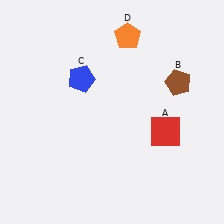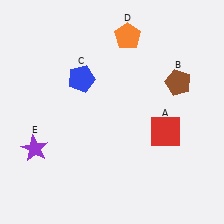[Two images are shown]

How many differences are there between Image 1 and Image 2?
There is 1 difference between the two images.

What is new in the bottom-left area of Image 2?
A purple star (E) was added in the bottom-left area of Image 2.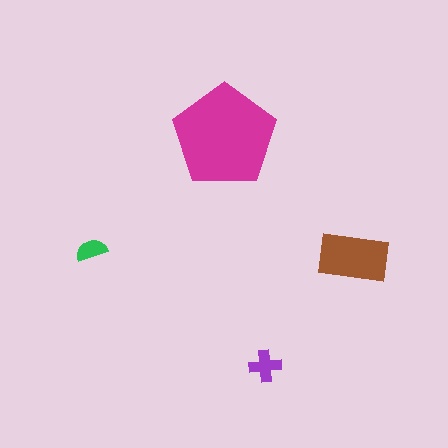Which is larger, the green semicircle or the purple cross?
The purple cross.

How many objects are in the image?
There are 4 objects in the image.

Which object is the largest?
The magenta pentagon.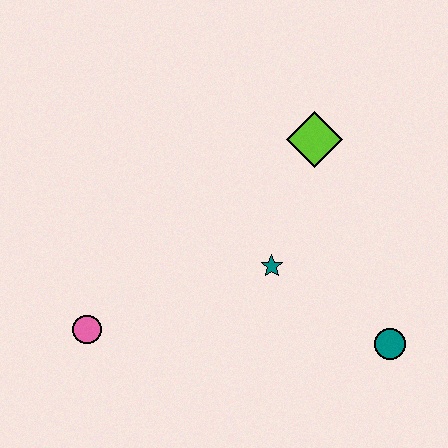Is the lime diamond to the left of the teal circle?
Yes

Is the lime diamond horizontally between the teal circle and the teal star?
Yes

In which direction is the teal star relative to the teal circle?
The teal star is to the left of the teal circle.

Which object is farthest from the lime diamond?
The pink circle is farthest from the lime diamond.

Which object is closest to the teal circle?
The teal star is closest to the teal circle.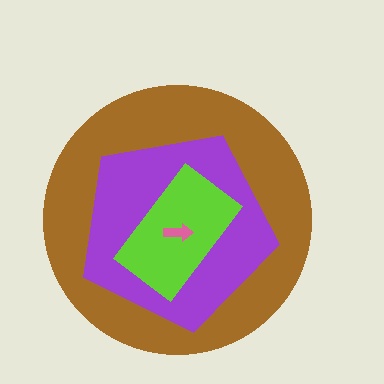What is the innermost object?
The pink arrow.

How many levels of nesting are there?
4.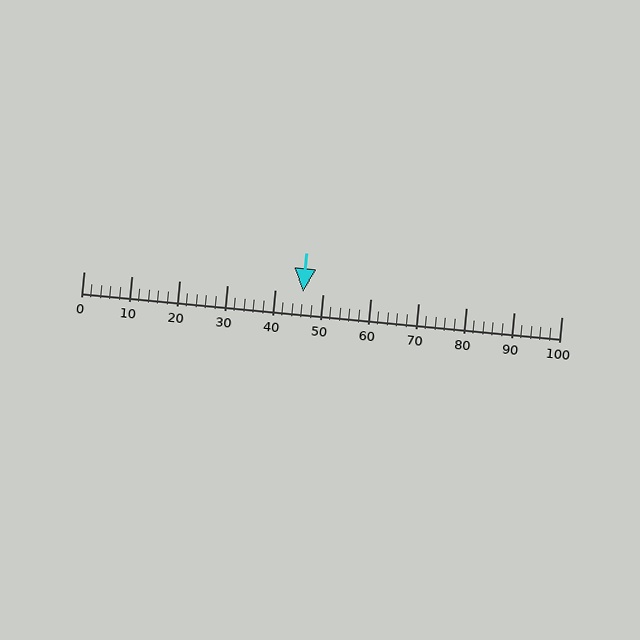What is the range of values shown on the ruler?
The ruler shows values from 0 to 100.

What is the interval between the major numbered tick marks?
The major tick marks are spaced 10 units apart.